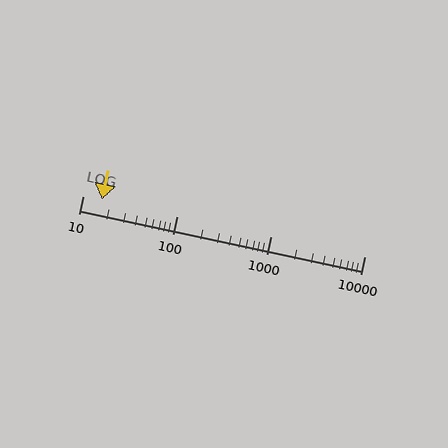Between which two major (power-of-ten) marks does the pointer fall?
The pointer is between 10 and 100.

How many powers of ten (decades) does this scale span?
The scale spans 3 decades, from 10 to 10000.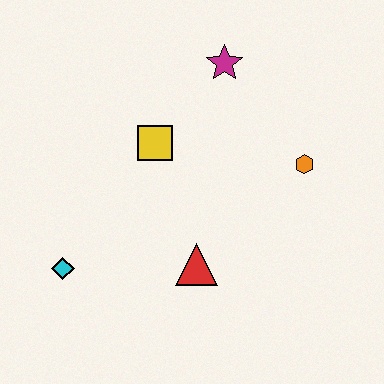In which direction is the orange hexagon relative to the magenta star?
The orange hexagon is below the magenta star.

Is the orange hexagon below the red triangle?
No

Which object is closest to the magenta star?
The yellow square is closest to the magenta star.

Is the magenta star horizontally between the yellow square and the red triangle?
No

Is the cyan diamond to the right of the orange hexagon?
No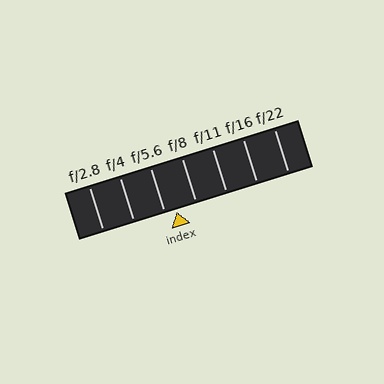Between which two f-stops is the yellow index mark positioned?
The index mark is between f/5.6 and f/8.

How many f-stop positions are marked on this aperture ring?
There are 7 f-stop positions marked.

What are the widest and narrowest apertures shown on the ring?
The widest aperture shown is f/2.8 and the narrowest is f/22.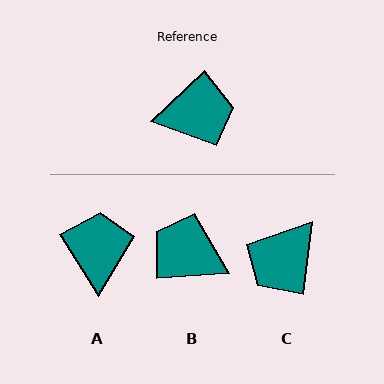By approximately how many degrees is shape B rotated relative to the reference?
Approximately 140 degrees counter-clockwise.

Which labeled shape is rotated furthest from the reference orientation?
B, about 140 degrees away.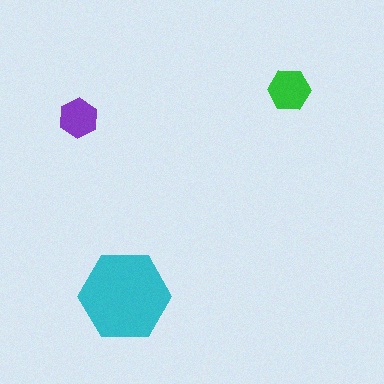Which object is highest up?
The green hexagon is topmost.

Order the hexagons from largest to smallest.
the cyan one, the green one, the purple one.